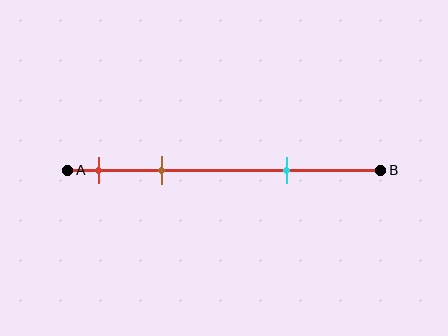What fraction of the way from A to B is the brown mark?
The brown mark is approximately 30% (0.3) of the way from A to B.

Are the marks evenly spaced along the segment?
No, the marks are not evenly spaced.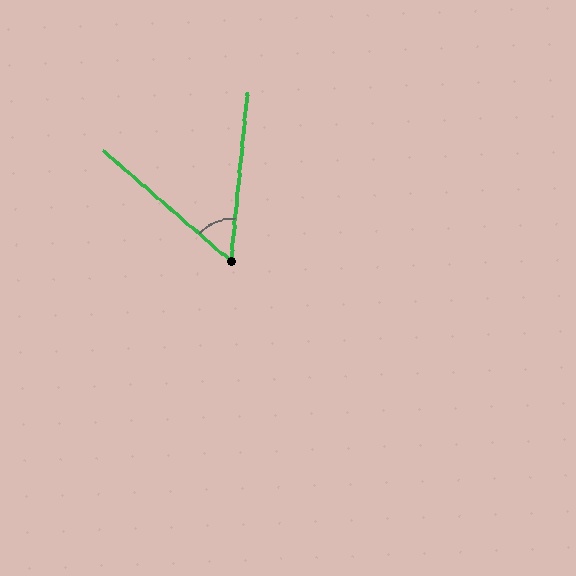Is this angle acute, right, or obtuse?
It is acute.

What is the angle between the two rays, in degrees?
Approximately 55 degrees.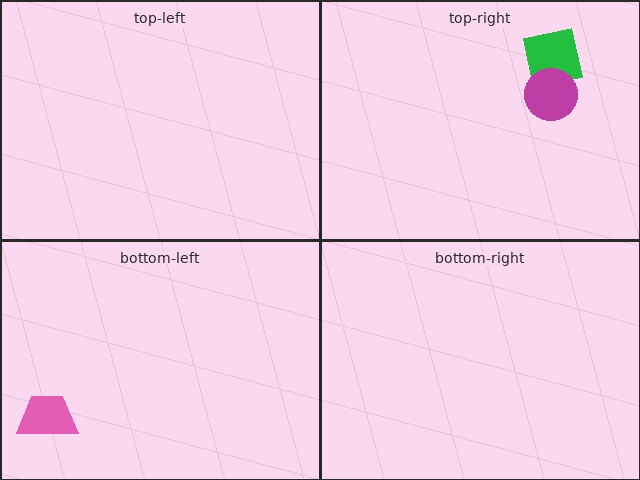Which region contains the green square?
The top-right region.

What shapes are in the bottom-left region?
The pink trapezoid.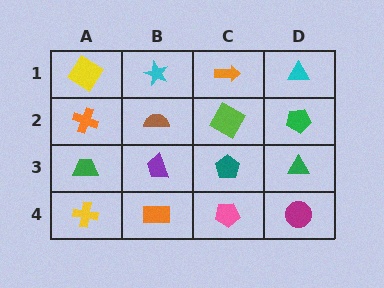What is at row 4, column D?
A magenta circle.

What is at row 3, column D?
A green triangle.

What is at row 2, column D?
A green pentagon.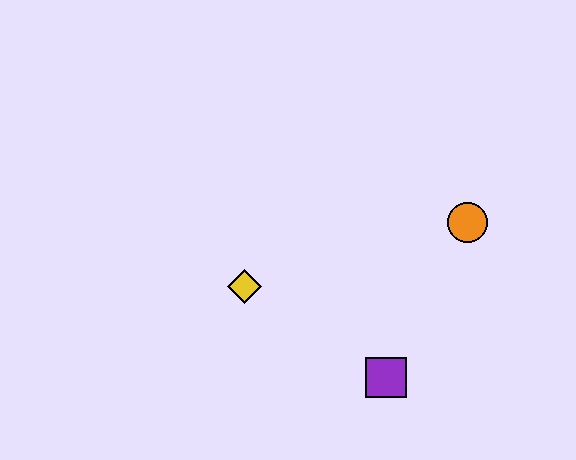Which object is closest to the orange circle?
The purple square is closest to the orange circle.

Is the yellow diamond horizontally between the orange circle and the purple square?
No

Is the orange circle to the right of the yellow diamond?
Yes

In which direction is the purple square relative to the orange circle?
The purple square is below the orange circle.